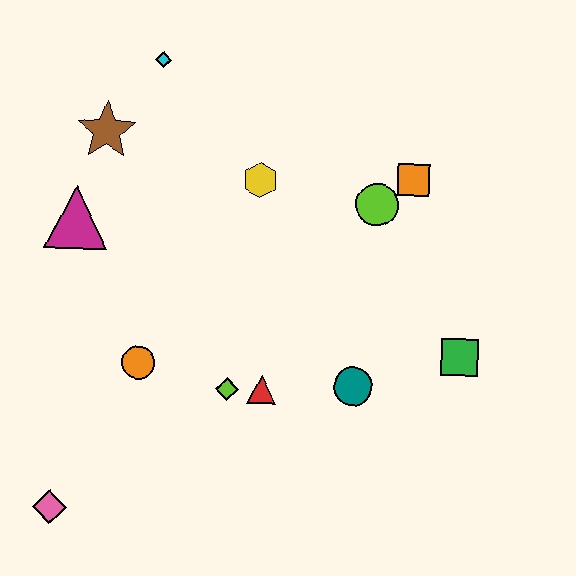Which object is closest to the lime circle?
The orange square is closest to the lime circle.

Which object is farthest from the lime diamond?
The cyan diamond is farthest from the lime diamond.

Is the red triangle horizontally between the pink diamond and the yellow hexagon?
No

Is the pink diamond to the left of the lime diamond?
Yes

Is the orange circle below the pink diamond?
No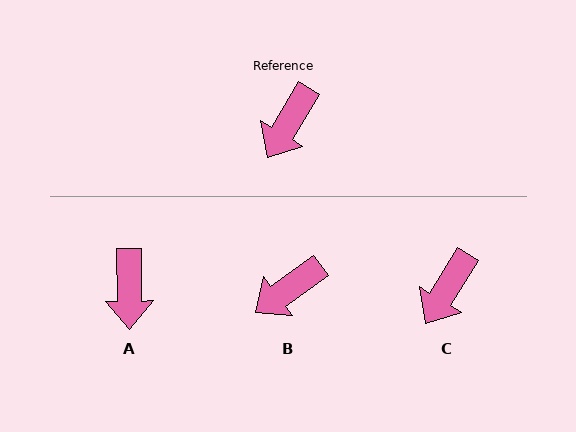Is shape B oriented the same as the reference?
No, it is off by about 23 degrees.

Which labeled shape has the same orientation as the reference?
C.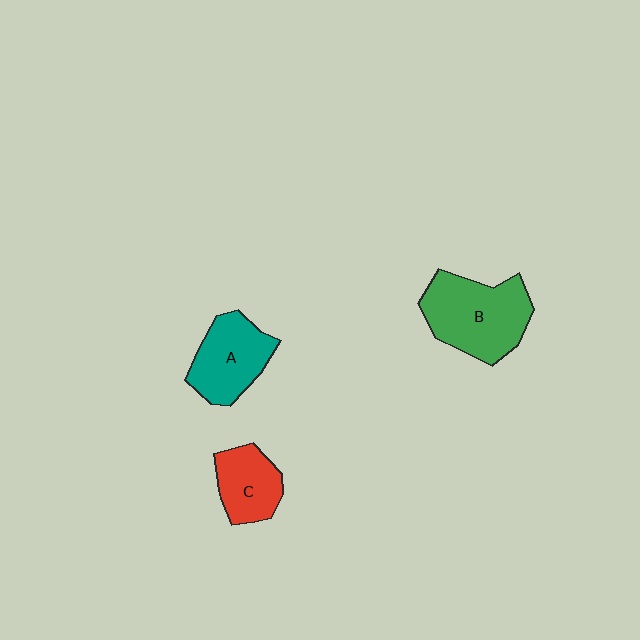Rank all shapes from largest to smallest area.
From largest to smallest: B (green), A (teal), C (red).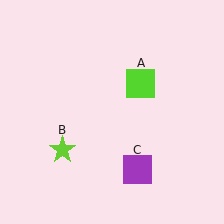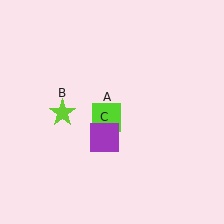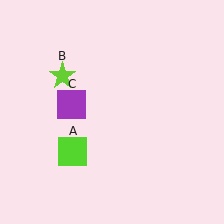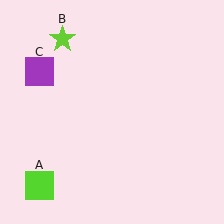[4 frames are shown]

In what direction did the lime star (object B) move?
The lime star (object B) moved up.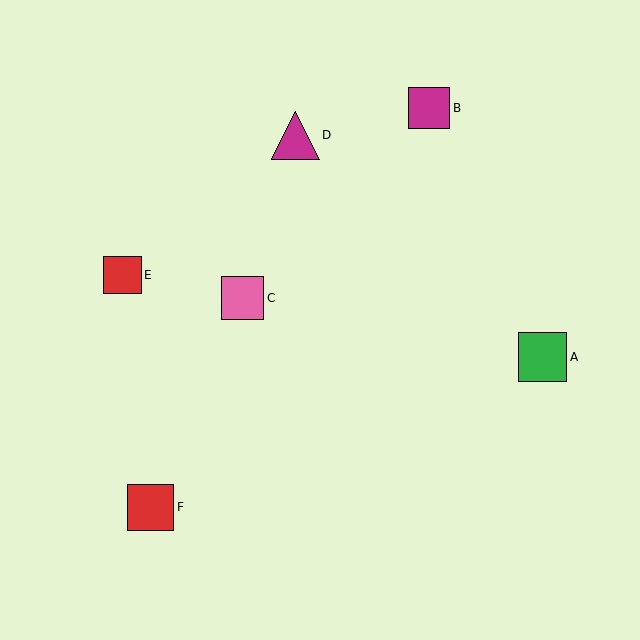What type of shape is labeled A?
Shape A is a green square.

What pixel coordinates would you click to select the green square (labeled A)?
Click at (543, 357) to select the green square A.